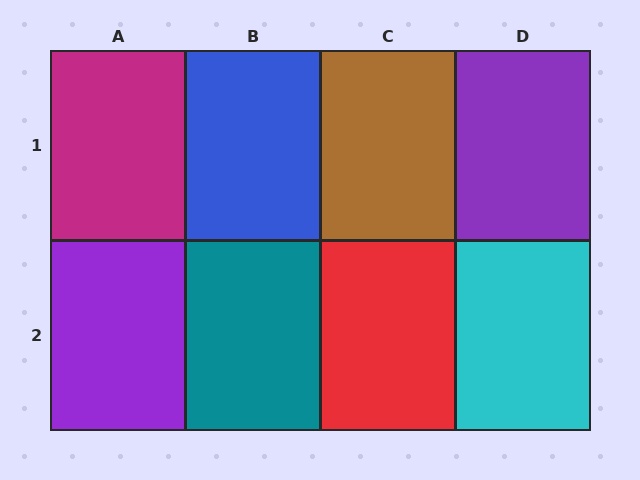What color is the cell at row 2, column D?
Cyan.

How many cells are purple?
2 cells are purple.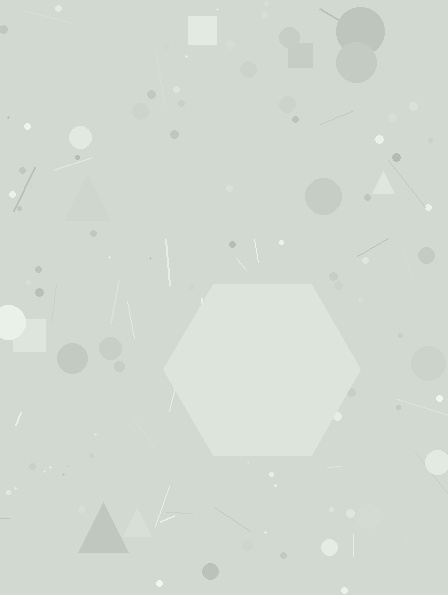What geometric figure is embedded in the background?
A hexagon is embedded in the background.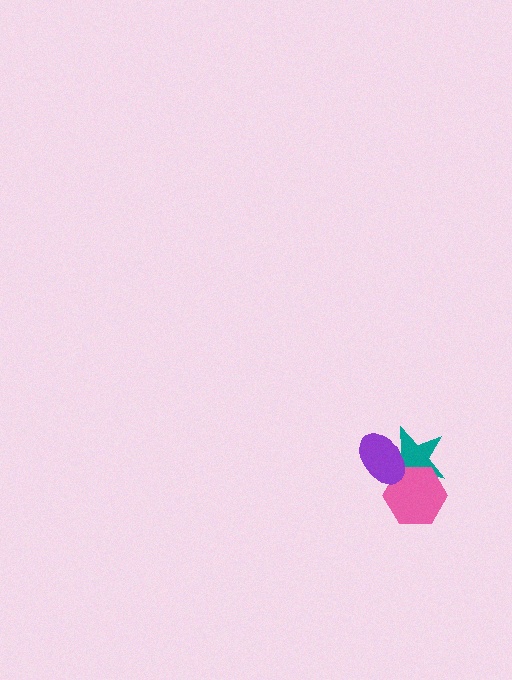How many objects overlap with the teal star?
2 objects overlap with the teal star.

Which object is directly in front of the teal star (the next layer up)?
The pink hexagon is directly in front of the teal star.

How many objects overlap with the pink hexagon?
2 objects overlap with the pink hexagon.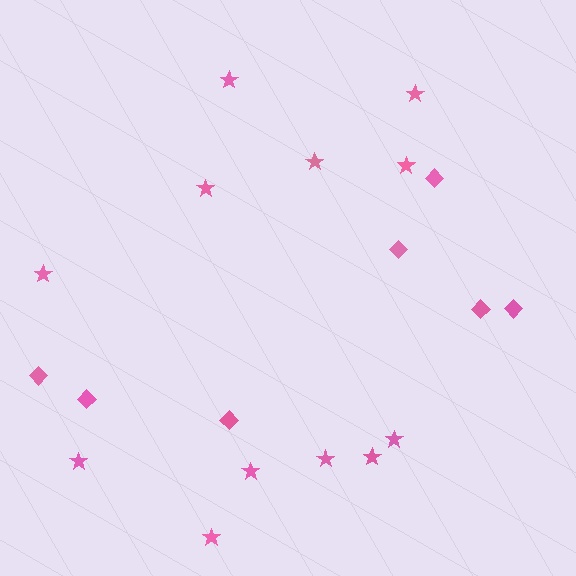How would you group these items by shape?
There are 2 groups: one group of stars (12) and one group of diamonds (7).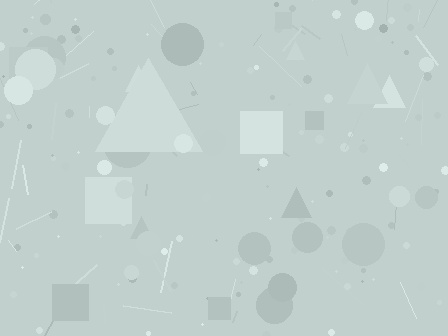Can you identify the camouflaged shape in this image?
The camouflaged shape is a triangle.